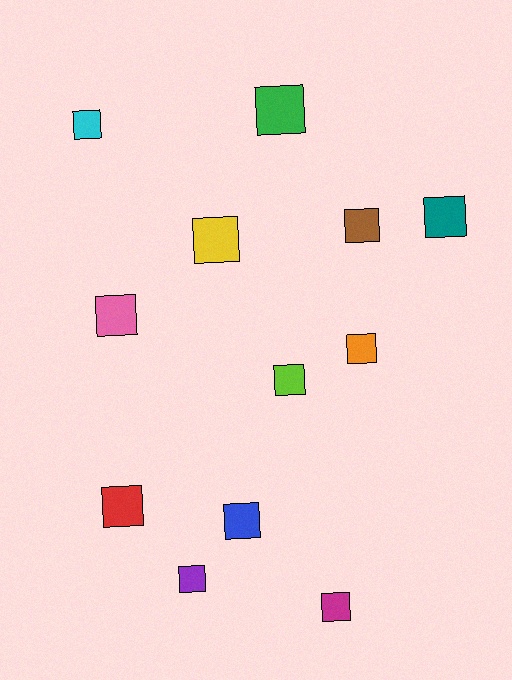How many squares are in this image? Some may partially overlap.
There are 12 squares.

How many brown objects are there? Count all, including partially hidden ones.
There is 1 brown object.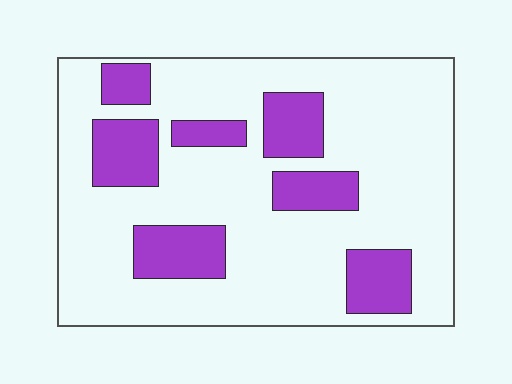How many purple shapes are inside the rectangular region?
7.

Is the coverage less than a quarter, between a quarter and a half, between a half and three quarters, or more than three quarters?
Less than a quarter.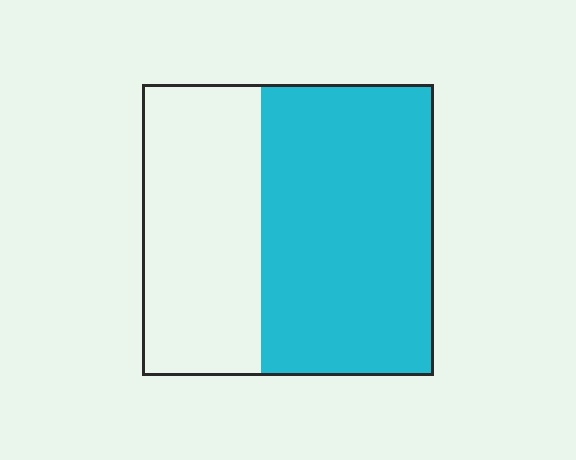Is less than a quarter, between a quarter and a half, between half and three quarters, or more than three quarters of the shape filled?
Between half and three quarters.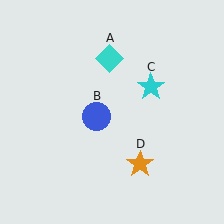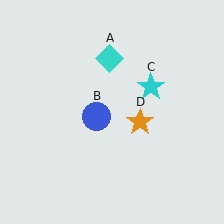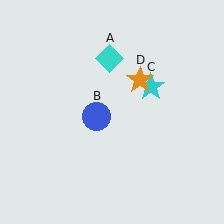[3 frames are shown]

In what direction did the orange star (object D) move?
The orange star (object D) moved up.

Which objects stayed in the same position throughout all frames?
Cyan diamond (object A) and blue circle (object B) and cyan star (object C) remained stationary.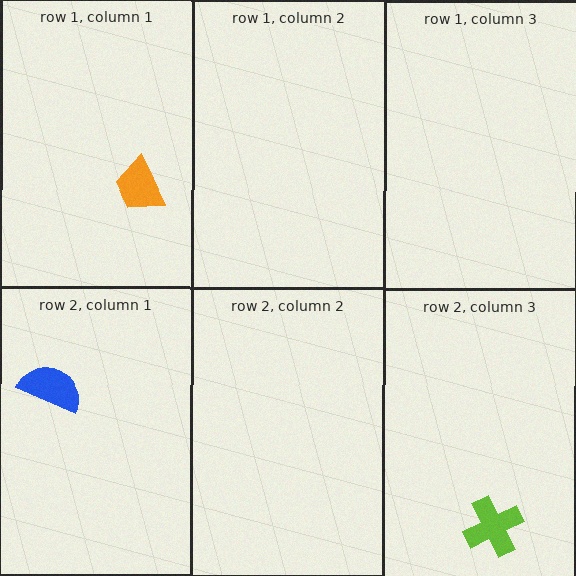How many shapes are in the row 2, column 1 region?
1.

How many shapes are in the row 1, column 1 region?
1.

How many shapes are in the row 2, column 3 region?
1.